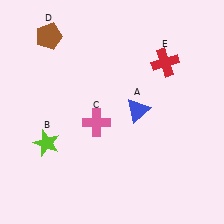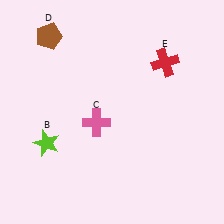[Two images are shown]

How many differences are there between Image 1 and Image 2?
There is 1 difference between the two images.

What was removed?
The blue triangle (A) was removed in Image 2.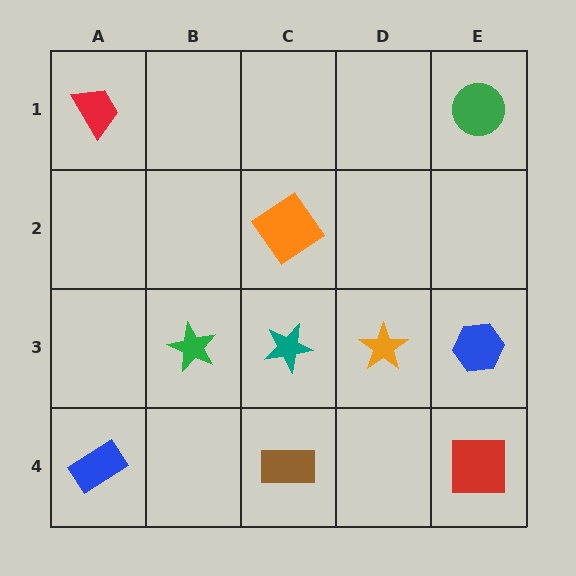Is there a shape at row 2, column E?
No, that cell is empty.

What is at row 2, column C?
An orange diamond.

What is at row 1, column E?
A green circle.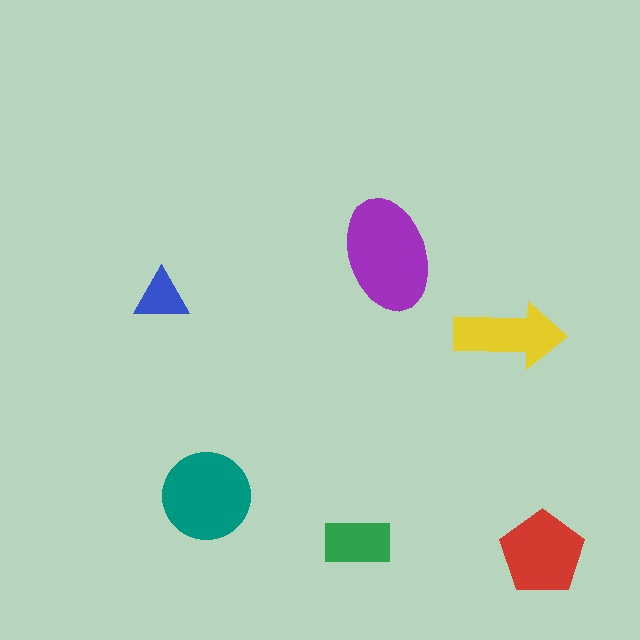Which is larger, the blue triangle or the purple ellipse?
The purple ellipse.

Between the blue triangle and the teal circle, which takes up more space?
The teal circle.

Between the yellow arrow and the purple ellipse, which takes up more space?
The purple ellipse.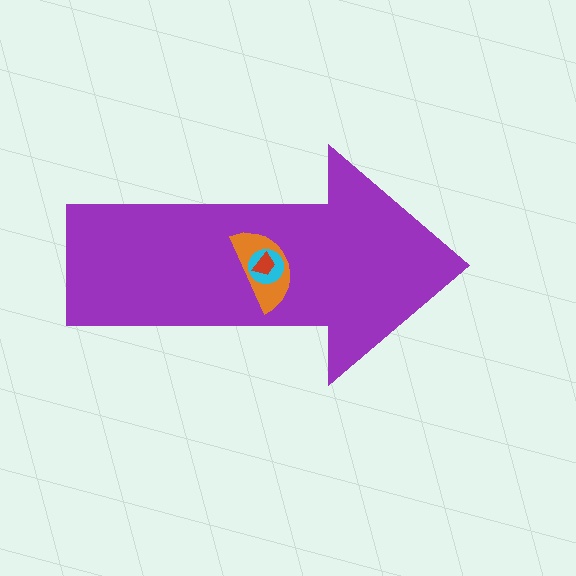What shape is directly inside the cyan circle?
The red trapezoid.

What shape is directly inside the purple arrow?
The orange semicircle.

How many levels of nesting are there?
4.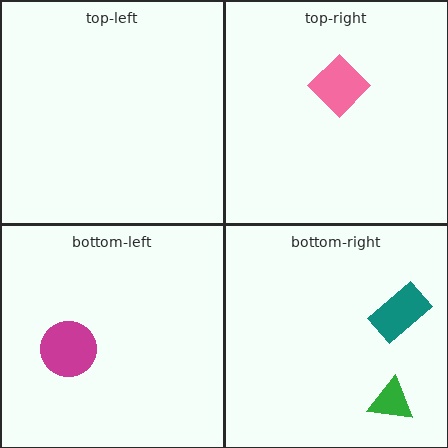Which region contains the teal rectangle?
The bottom-right region.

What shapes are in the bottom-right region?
The teal rectangle, the green triangle.